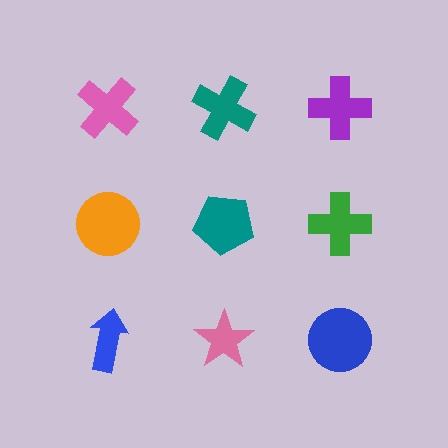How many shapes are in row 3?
3 shapes.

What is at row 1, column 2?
A teal cross.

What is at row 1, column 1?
A pink cross.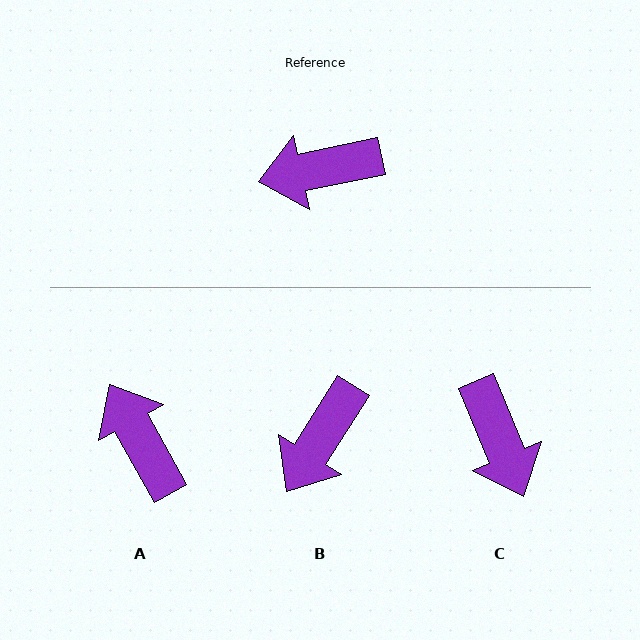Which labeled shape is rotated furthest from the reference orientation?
C, about 101 degrees away.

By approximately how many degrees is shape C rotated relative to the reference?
Approximately 101 degrees counter-clockwise.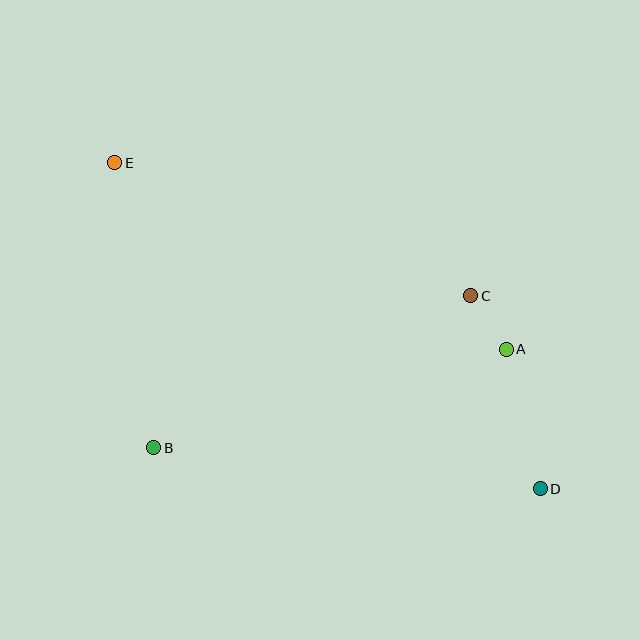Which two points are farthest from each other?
Points D and E are farthest from each other.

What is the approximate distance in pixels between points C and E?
The distance between C and E is approximately 380 pixels.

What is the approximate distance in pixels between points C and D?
The distance between C and D is approximately 205 pixels.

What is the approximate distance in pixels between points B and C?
The distance between B and C is approximately 351 pixels.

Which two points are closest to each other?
Points A and C are closest to each other.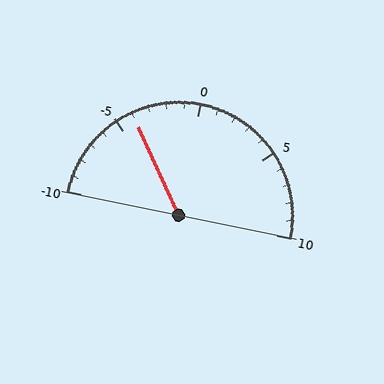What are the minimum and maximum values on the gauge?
The gauge ranges from -10 to 10.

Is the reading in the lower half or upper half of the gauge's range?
The reading is in the lower half of the range (-10 to 10).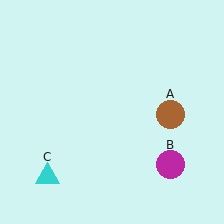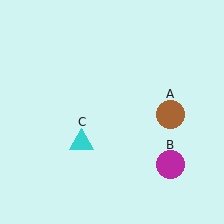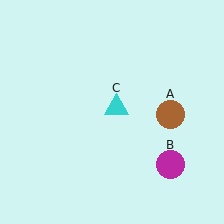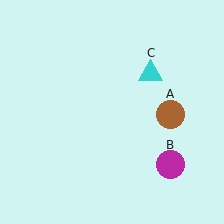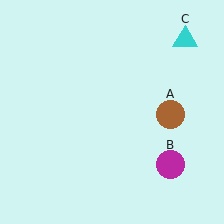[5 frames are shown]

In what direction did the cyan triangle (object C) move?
The cyan triangle (object C) moved up and to the right.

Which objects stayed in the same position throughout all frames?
Brown circle (object A) and magenta circle (object B) remained stationary.